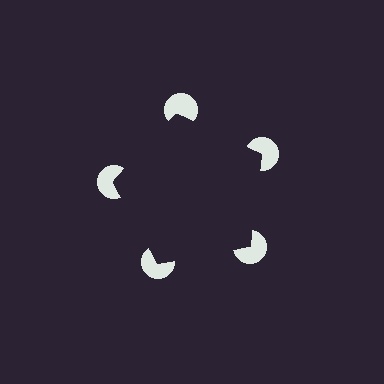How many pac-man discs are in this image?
There are 5 — one at each vertex of the illusory pentagon.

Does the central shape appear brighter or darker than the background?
It typically appears slightly darker than the background, even though no actual brightness change is drawn.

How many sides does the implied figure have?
5 sides.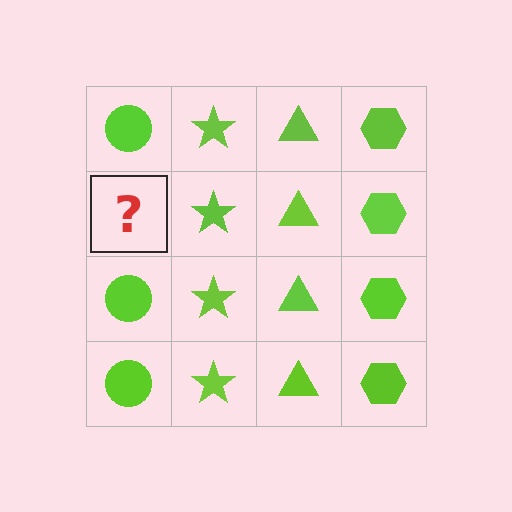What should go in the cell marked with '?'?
The missing cell should contain a lime circle.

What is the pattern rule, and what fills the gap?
The rule is that each column has a consistent shape. The gap should be filled with a lime circle.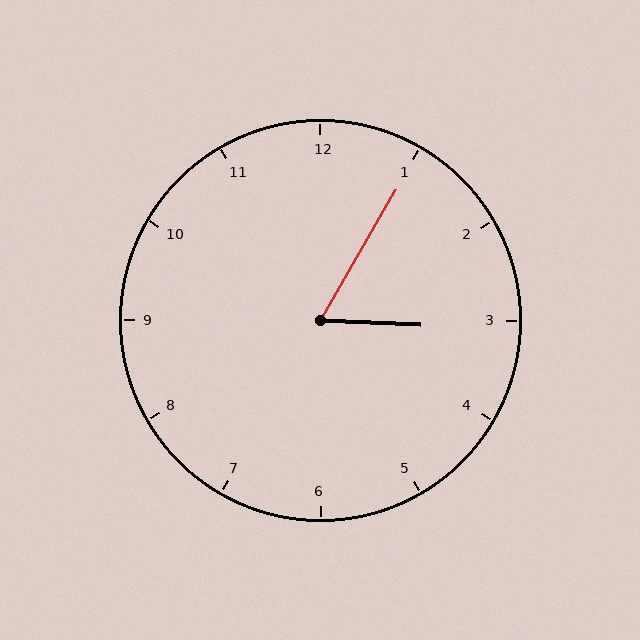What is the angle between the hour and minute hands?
Approximately 62 degrees.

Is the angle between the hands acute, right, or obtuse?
It is acute.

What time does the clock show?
3:05.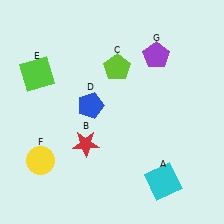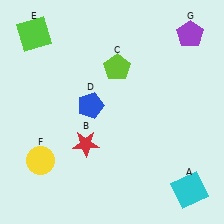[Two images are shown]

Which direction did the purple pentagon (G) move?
The purple pentagon (G) moved right.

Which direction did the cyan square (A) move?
The cyan square (A) moved right.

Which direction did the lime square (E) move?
The lime square (E) moved up.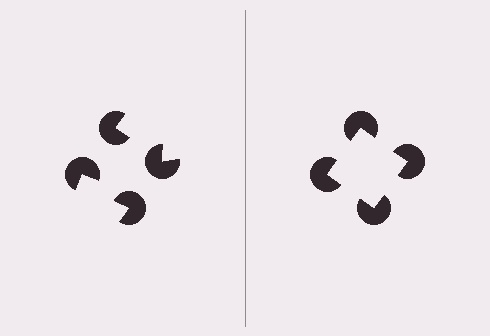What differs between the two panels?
The pac-man discs are positioned identically on both sides; only the wedge orientations differ. On the right they align to a square; on the left they are misaligned.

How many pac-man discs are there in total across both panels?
8 — 4 on each side.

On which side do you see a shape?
An illusory square appears on the right side. On the left side the wedge cuts are rotated, so no coherent shape forms.